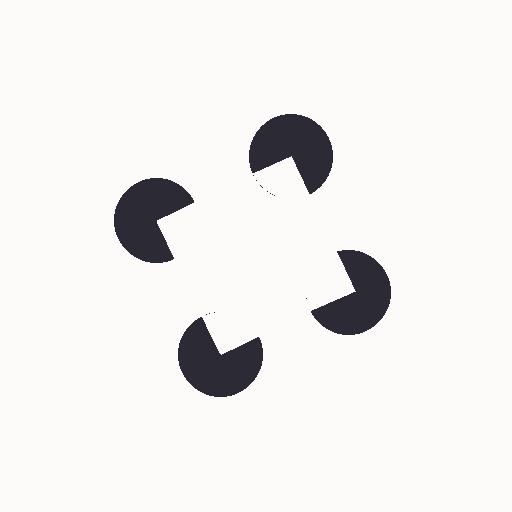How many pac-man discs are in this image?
There are 4 — one at each vertex of the illusory square.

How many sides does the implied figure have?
4 sides.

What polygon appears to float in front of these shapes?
An illusory square — its edges are inferred from the aligned wedge cuts in the pac-man discs, not physically drawn.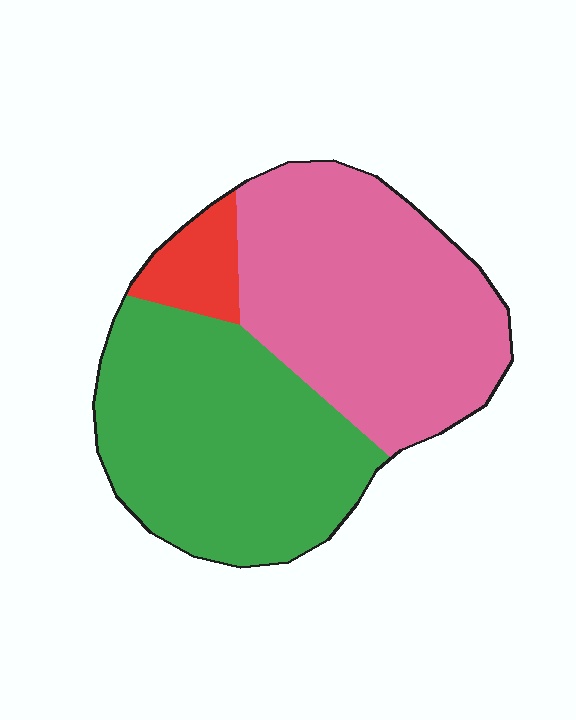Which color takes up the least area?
Red, at roughly 10%.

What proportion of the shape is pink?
Pink takes up about one half (1/2) of the shape.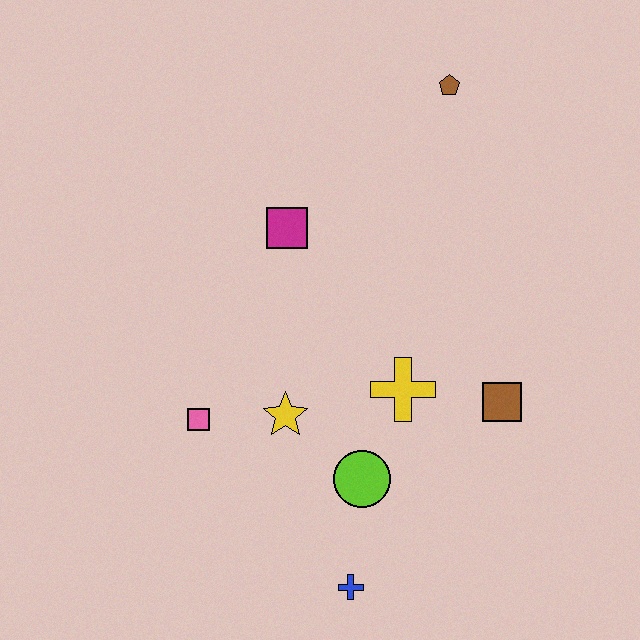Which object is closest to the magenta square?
The yellow star is closest to the magenta square.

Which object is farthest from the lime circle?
The brown pentagon is farthest from the lime circle.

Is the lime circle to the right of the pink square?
Yes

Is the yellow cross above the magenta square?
No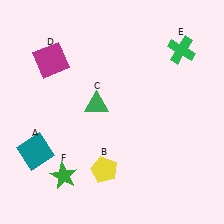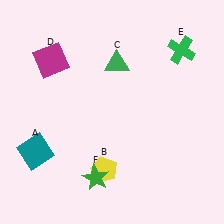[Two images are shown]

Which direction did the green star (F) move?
The green star (F) moved right.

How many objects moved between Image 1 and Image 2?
2 objects moved between the two images.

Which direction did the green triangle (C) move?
The green triangle (C) moved up.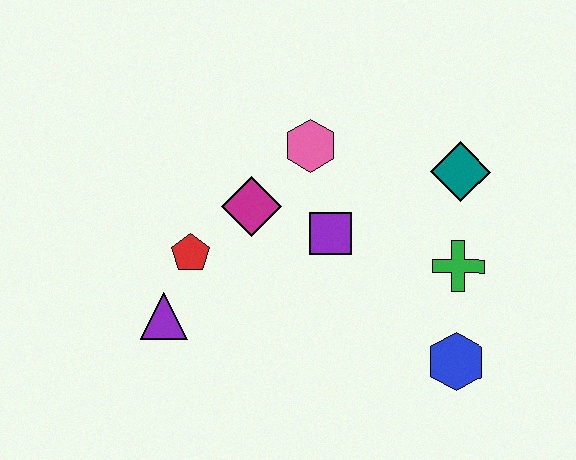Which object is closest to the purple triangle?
The red pentagon is closest to the purple triangle.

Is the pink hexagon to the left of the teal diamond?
Yes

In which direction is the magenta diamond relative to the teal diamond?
The magenta diamond is to the left of the teal diamond.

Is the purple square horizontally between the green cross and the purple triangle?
Yes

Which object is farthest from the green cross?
The purple triangle is farthest from the green cross.